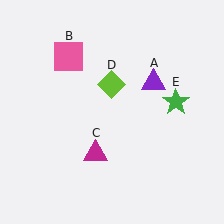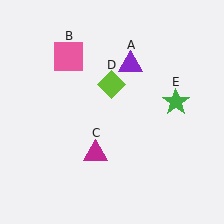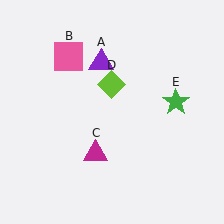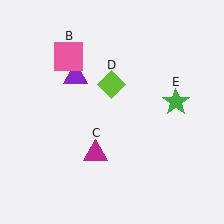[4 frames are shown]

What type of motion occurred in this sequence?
The purple triangle (object A) rotated counterclockwise around the center of the scene.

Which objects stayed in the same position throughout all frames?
Pink square (object B) and magenta triangle (object C) and lime diamond (object D) and green star (object E) remained stationary.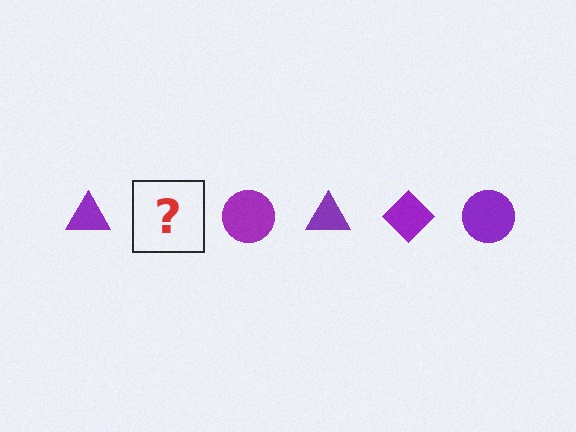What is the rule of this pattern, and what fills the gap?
The rule is that the pattern cycles through triangle, diamond, circle shapes in purple. The gap should be filled with a purple diamond.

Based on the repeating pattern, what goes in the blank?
The blank should be a purple diamond.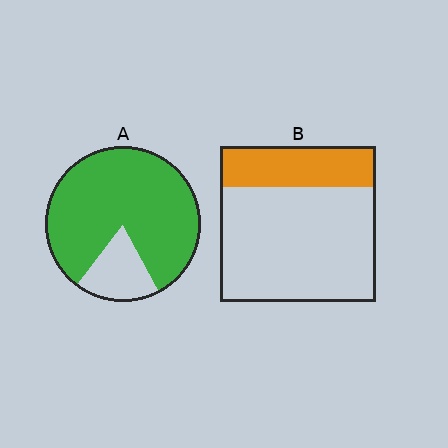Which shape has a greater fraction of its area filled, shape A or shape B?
Shape A.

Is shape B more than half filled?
No.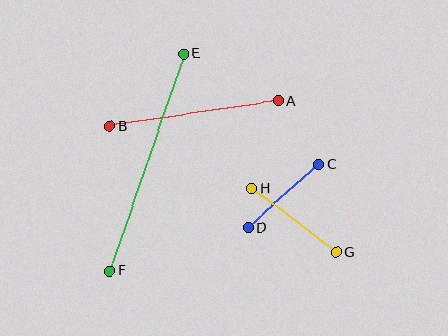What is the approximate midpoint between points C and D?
The midpoint is at approximately (283, 196) pixels.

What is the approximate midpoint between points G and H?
The midpoint is at approximately (294, 220) pixels.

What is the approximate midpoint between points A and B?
The midpoint is at approximately (194, 114) pixels.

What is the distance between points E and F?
The distance is approximately 229 pixels.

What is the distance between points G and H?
The distance is approximately 106 pixels.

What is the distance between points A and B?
The distance is approximately 170 pixels.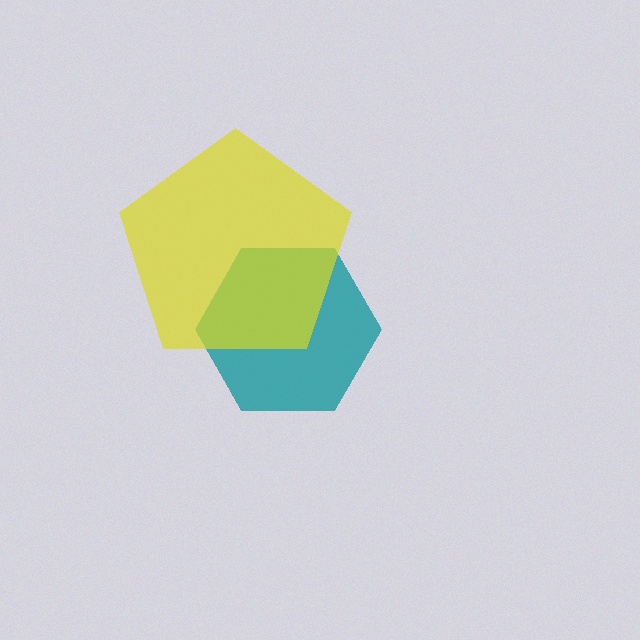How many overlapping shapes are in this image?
There are 2 overlapping shapes in the image.